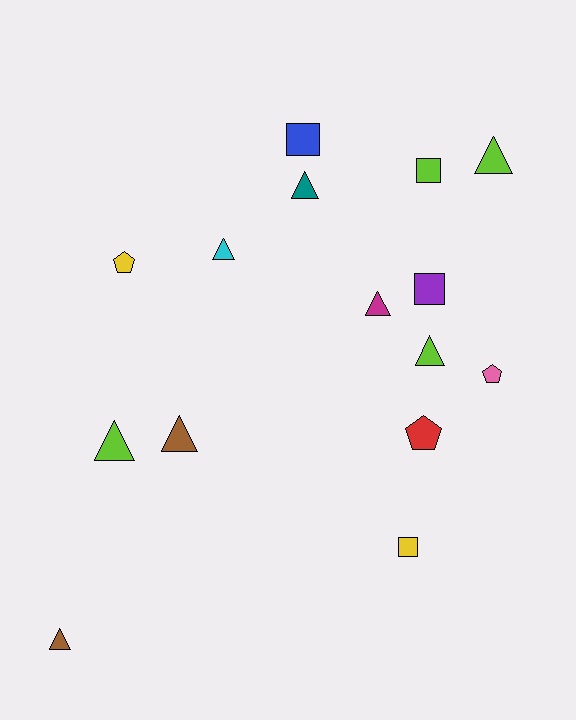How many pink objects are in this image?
There is 1 pink object.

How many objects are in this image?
There are 15 objects.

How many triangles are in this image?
There are 8 triangles.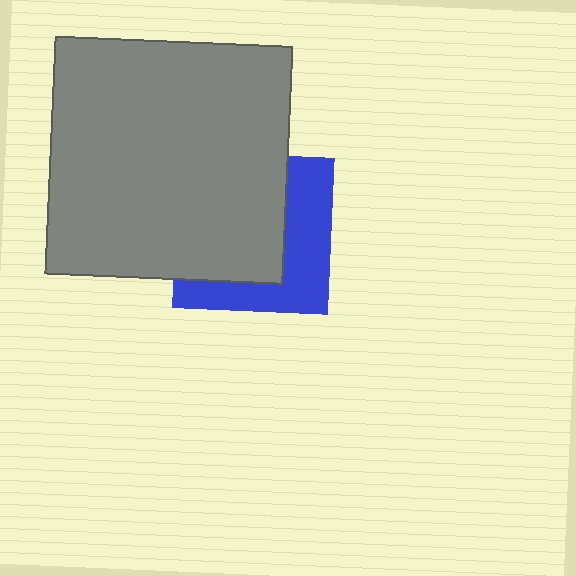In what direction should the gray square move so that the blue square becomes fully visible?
The gray square should move left. That is the shortest direction to clear the overlap and leave the blue square fully visible.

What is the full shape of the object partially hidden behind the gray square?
The partially hidden object is a blue square.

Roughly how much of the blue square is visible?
A small part of it is visible (roughly 42%).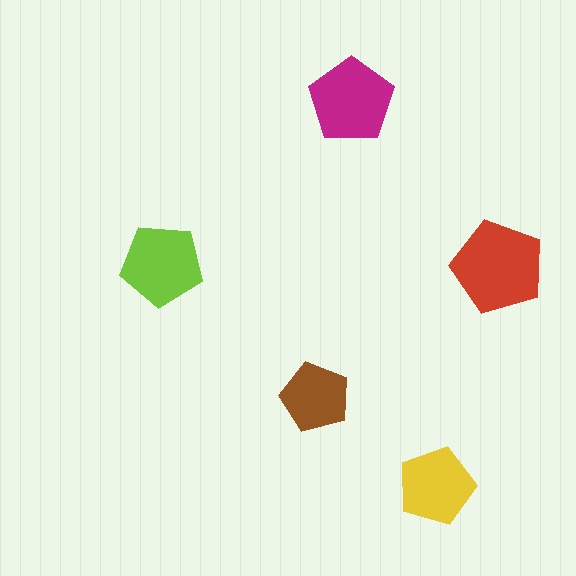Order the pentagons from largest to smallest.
the red one, the magenta one, the lime one, the yellow one, the brown one.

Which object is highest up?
The magenta pentagon is topmost.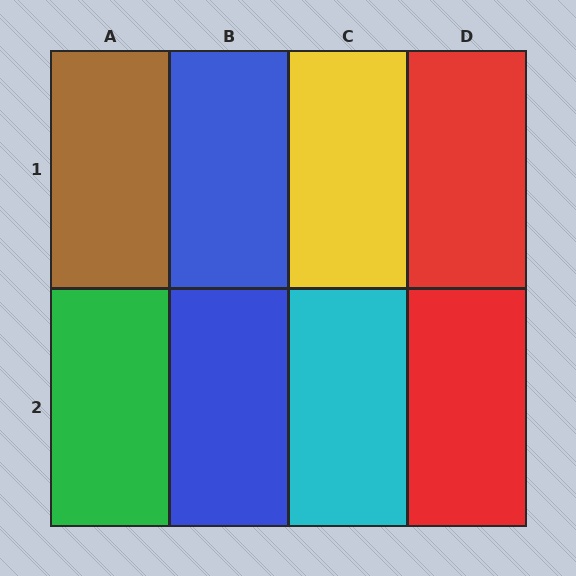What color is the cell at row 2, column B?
Blue.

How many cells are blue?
2 cells are blue.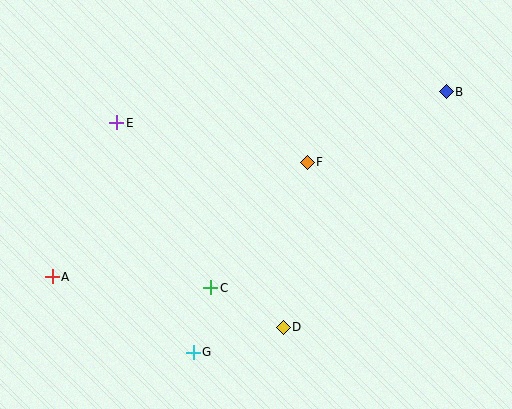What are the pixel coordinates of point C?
Point C is at (211, 288).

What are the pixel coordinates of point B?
Point B is at (446, 92).